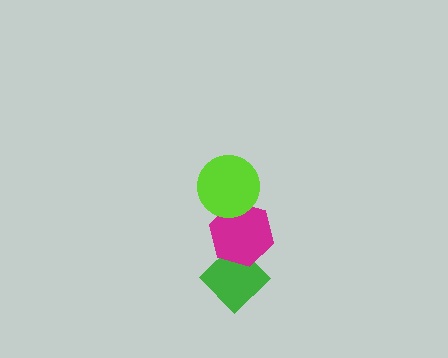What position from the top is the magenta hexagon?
The magenta hexagon is 2nd from the top.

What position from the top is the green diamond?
The green diamond is 3rd from the top.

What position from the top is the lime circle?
The lime circle is 1st from the top.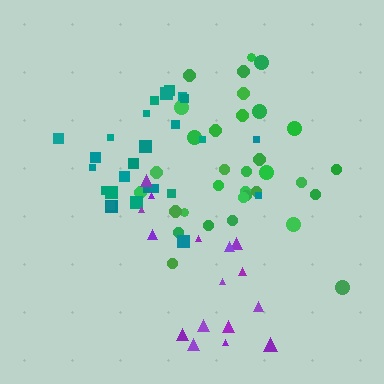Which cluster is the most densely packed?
Teal.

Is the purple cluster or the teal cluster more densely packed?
Teal.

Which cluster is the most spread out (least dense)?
Purple.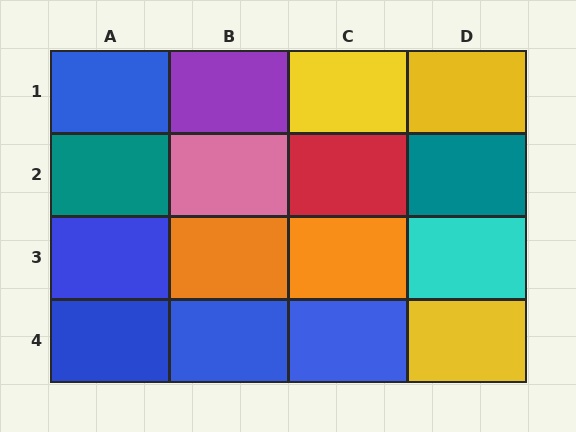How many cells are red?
1 cell is red.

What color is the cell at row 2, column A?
Teal.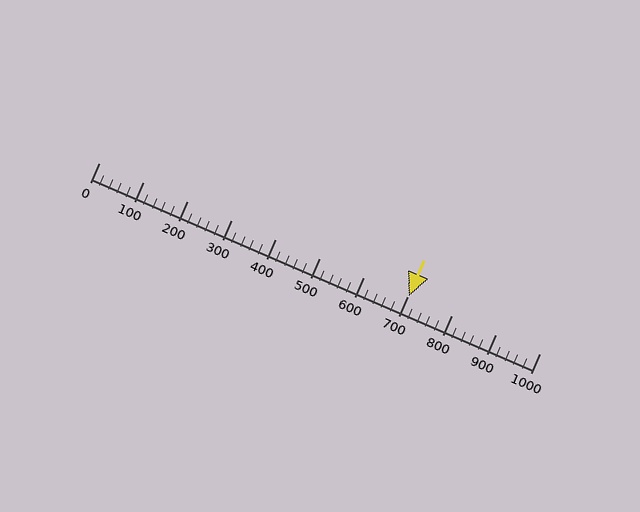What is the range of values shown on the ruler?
The ruler shows values from 0 to 1000.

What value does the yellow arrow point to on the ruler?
The yellow arrow points to approximately 703.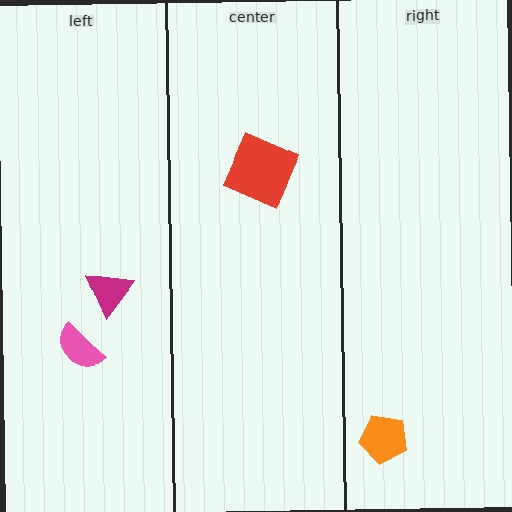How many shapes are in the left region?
2.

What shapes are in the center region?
The red square.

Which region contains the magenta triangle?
The left region.